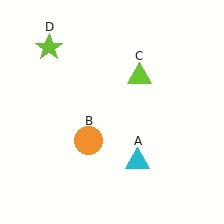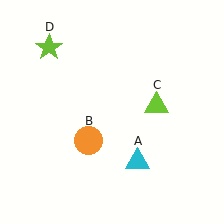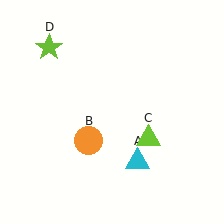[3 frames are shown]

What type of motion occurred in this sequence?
The lime triangle (object C) rotated clockwise around the center of the scene.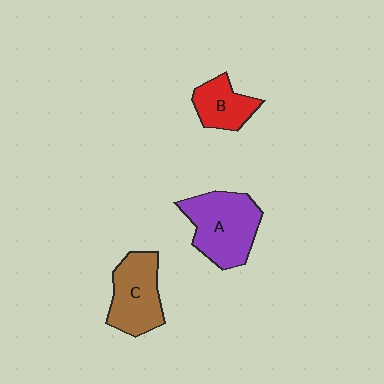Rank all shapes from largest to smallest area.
From largest to smallest: A (purple), C (brown), B (red).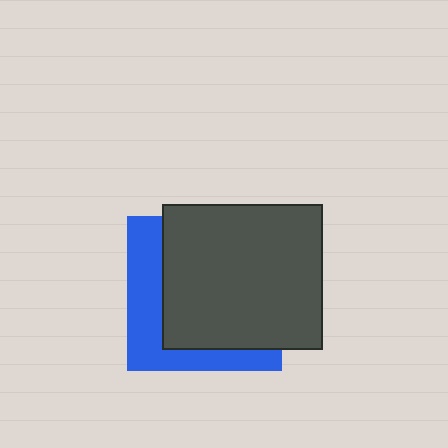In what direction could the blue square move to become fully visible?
The blue square could move toward the lower-left. That would shift it out from behind the dark gray rectangle entirely.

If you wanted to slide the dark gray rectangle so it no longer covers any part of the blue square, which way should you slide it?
Slide it toward the upper-right — that is the most direct way to separate the two shapes.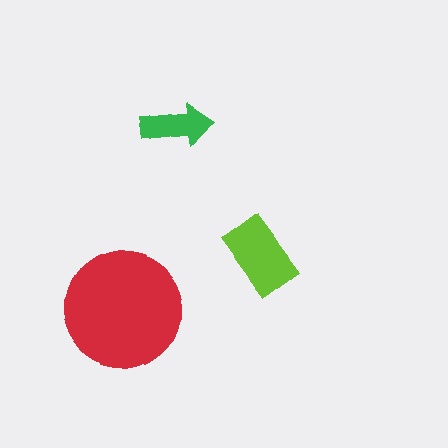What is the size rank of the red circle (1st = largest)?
1st.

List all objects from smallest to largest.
The green arrow, the lime rectangle, the red circle.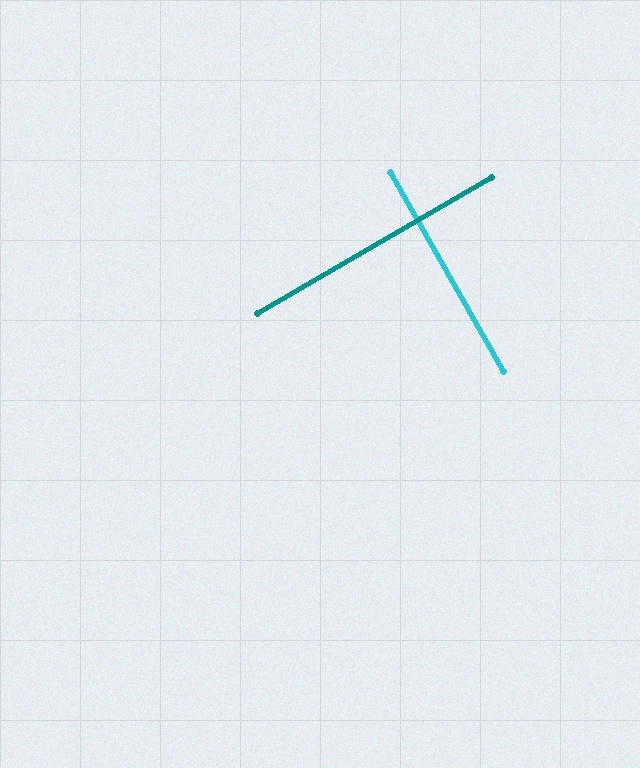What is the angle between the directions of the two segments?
Approximately 89 degrees.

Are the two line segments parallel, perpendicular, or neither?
Perpendicular — they meet at approximately 89°.